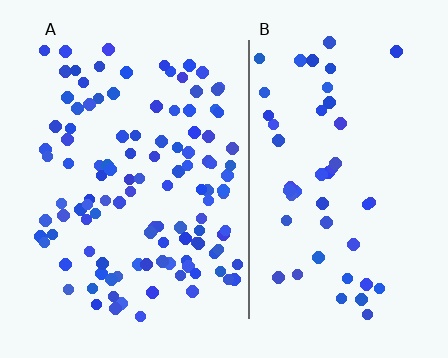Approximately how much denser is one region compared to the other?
Approximately 2.4× — region A over region B.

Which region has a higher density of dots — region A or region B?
A (the left).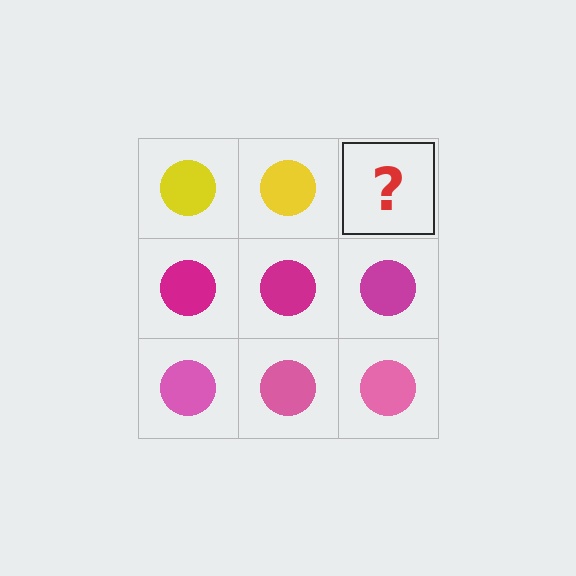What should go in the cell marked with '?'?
The missing cell should contain a yellow circle.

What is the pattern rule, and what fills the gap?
The rule is that each row has a consistent color. The gap should be filled with a yellow circle.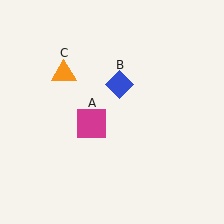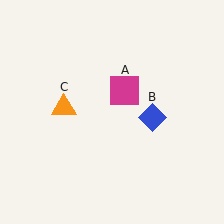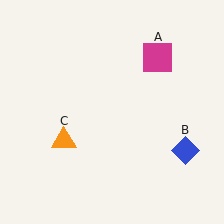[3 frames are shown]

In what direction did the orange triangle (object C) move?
The orange triangle (object C) moved down.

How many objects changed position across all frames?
3 objects changed position: magenta square (object A), blue diamond (object B), orange triangle (object C).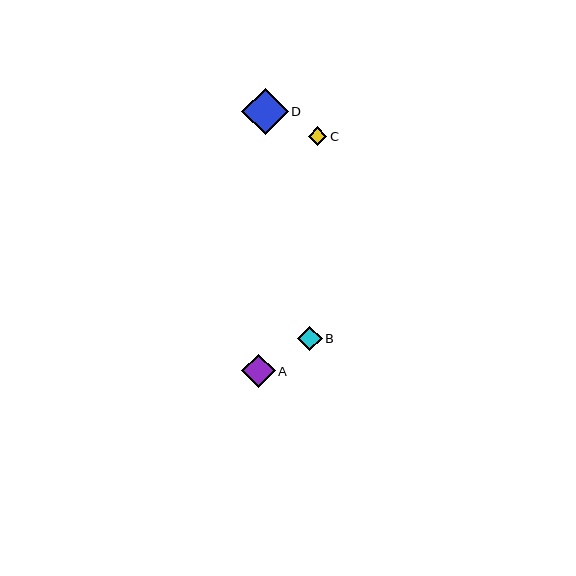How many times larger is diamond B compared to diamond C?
Diamond B is approximately 1.3 times the size of diamond C.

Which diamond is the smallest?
Diamond C is the smallest with a size of approximately 19 pixels.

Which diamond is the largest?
Diamond D is the largest with a size of approximately 47 pixels.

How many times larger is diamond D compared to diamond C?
Diamond D is approximately 2.5 times the size of diamond C.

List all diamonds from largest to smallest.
From largest to smallest: D, A, B, C.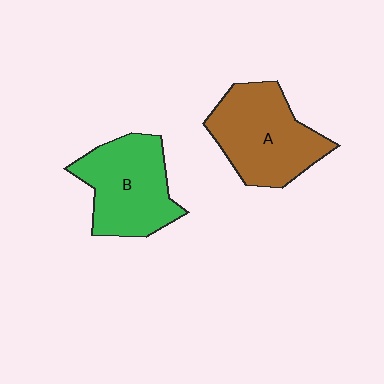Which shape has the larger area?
Shape A (brown).